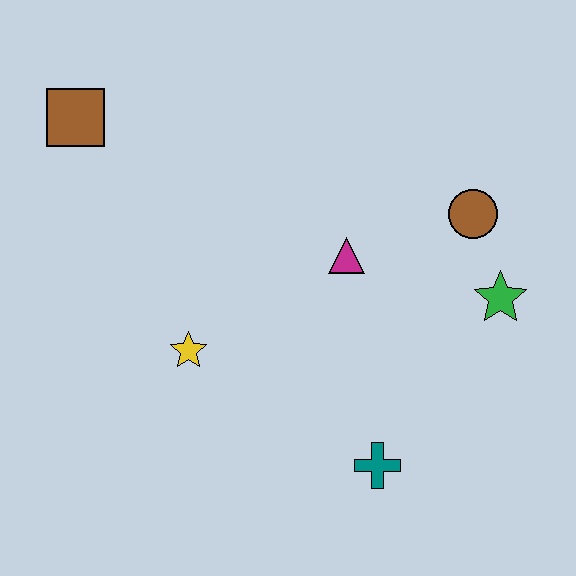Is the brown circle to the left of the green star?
Yes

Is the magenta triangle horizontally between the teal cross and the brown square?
Yes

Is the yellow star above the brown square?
No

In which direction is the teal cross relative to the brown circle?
The teal cross is below the brown circle.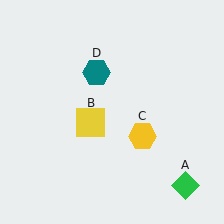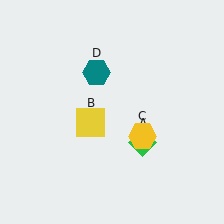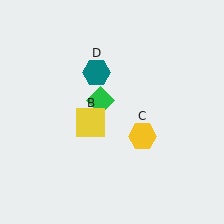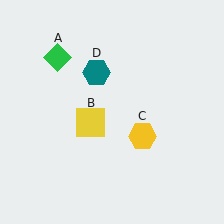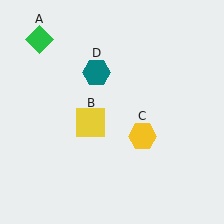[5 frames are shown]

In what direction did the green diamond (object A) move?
The green diamond (object A) moved up and to the left.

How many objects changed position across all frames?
1 object changed position: green diamond (object A).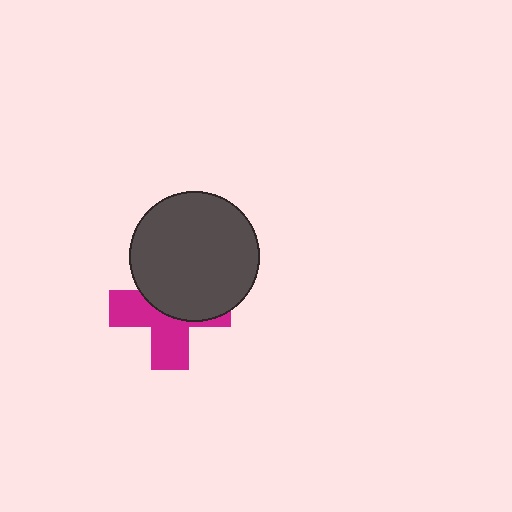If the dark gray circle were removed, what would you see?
You would see the complete magenta cross.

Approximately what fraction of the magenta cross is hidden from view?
Roughly 51% of the magenta cross is hidden behind the dark gray circle.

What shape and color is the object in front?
The object in front is a dark gray circle.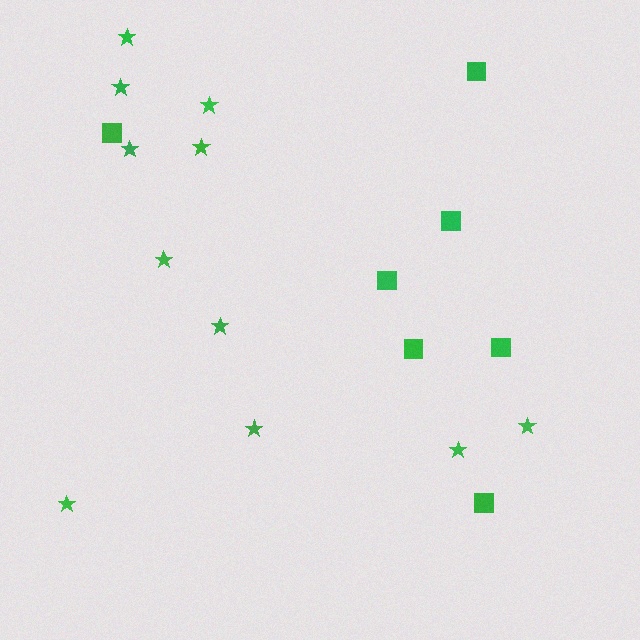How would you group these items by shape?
There are 2 groups: one group of stars (11) and one group of squares (7).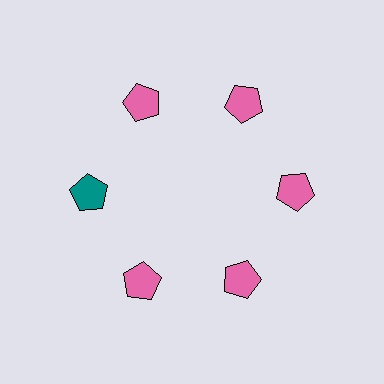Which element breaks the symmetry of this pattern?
The teal pentagon at roughly the 9 o'clock position breaks the symmetry. All other shapes are pink pentagons.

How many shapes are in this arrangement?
There are 6 shapes arranged in a ring pattern.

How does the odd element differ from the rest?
It has a different color: teal instead of pink.